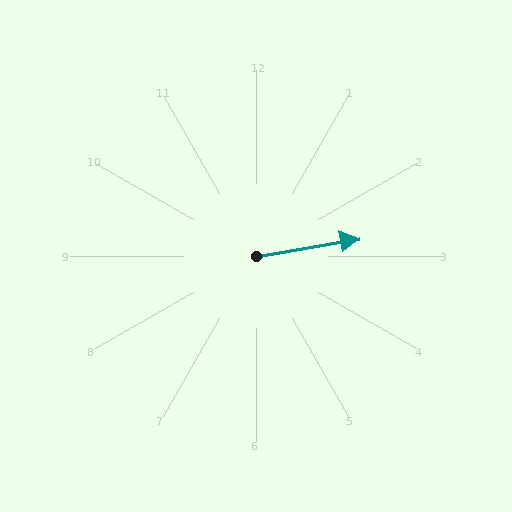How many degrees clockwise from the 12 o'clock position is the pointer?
Approximately 80 degrees.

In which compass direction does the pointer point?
East.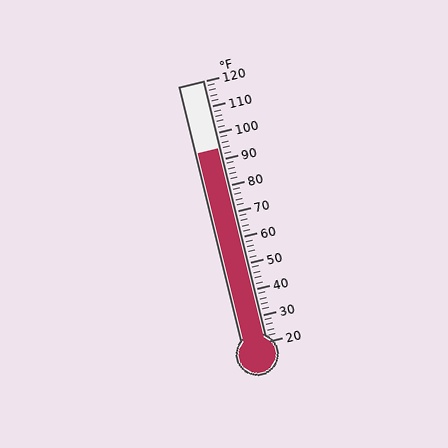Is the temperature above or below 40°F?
The temperature is above 40°F.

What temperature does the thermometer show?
The thermometer shows approximately 94°F.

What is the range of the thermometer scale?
The thermometer scale ranges from 20°F to 120°F.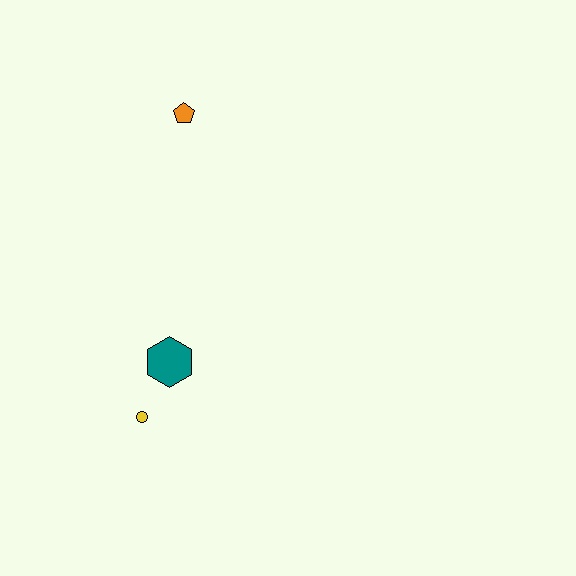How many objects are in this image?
There are 3 objects.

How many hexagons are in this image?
There is 1 hexagon.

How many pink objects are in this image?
There are no pink objects.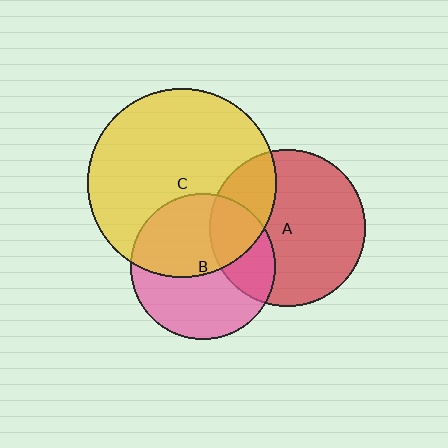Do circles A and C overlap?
Yes.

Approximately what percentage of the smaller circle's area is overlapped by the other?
Approximately 25%.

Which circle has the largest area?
Circle C (yellow).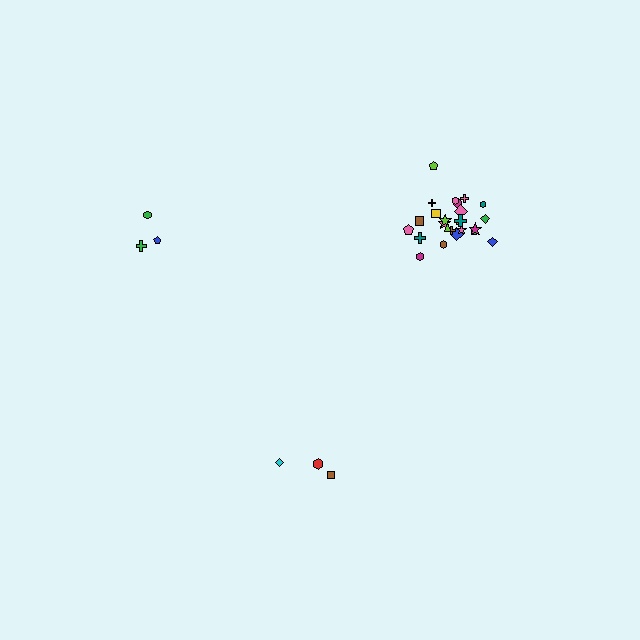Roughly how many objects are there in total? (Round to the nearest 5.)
Roughly 30 objects in total.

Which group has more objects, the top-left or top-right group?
The top-right group.